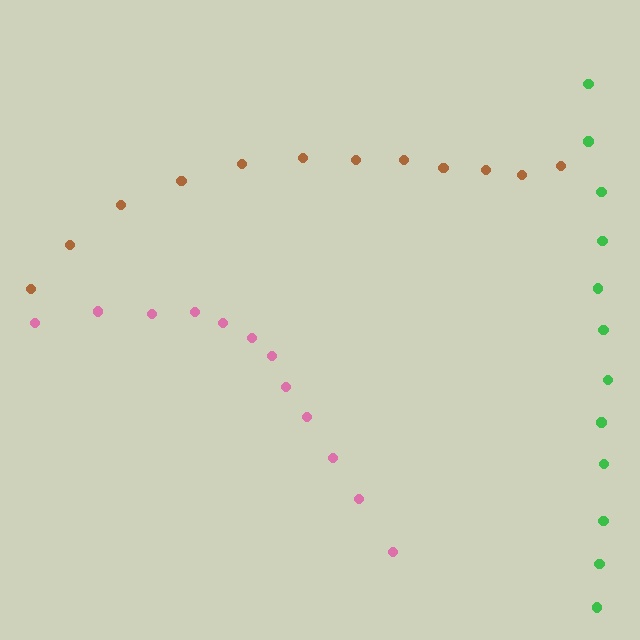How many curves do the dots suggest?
There are 3 distinct paths.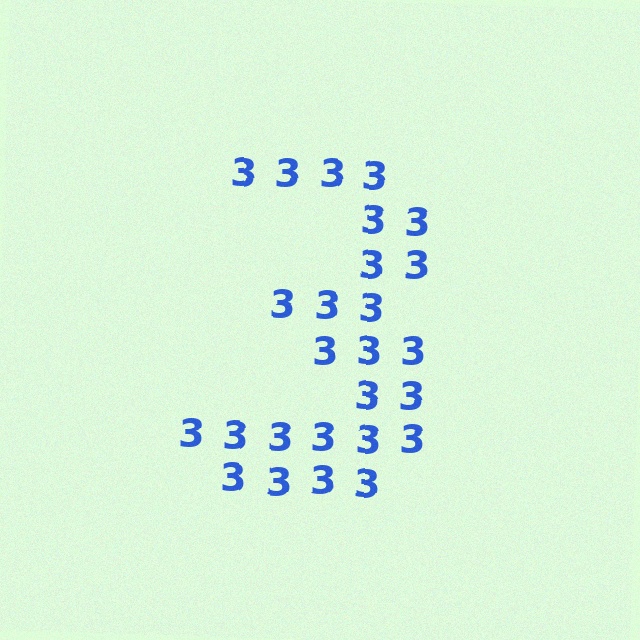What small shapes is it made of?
It is made of small digit 3's.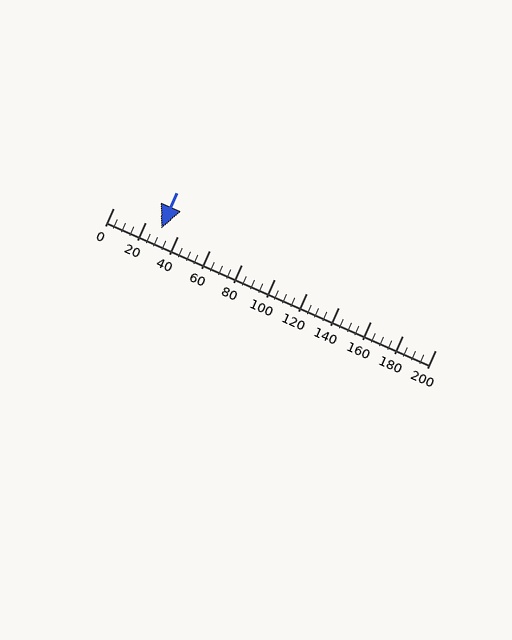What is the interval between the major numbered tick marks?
The major tick marks are spaced 20 units apart.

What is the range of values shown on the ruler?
The ruler shows values from 0 to 200.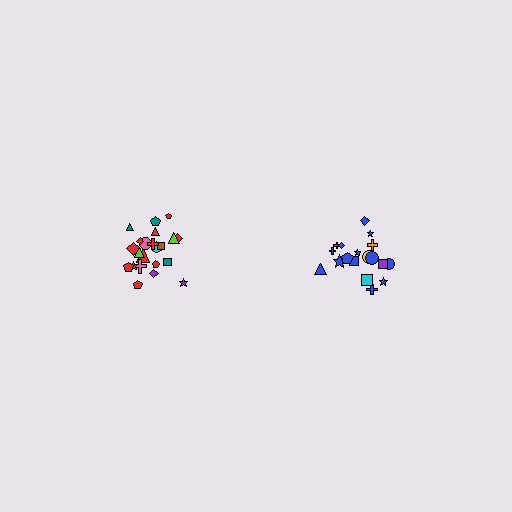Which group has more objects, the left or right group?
The left group.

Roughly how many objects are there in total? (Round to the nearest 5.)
Roughly 40 objects in total.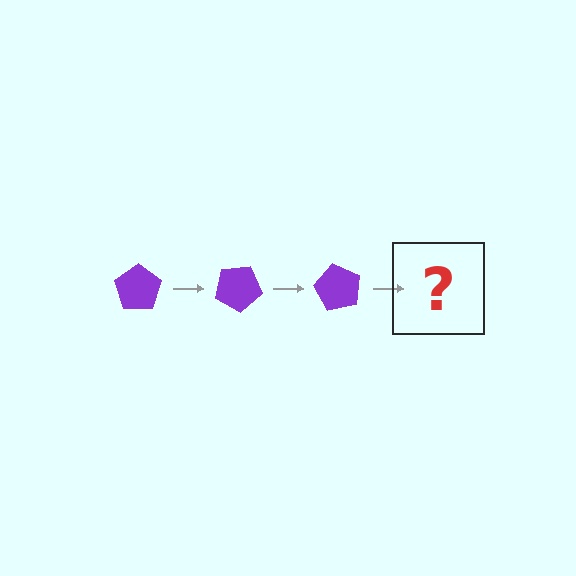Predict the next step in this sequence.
The next step is a purple pentagon rotated 90 degrees.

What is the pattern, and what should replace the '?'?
The pattern is that the pentagon rotates 30 degrees each step. The '?' should be a purple pentagon rotated 90 degrees.